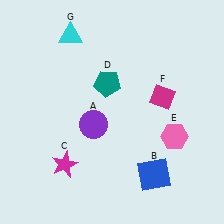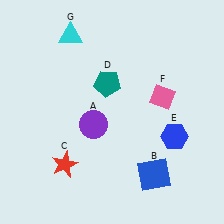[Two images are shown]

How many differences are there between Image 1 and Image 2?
There are 3 differences between the two images.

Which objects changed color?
C changed from magenta to red. E changed from pink to blue. F changed from magenta to pink.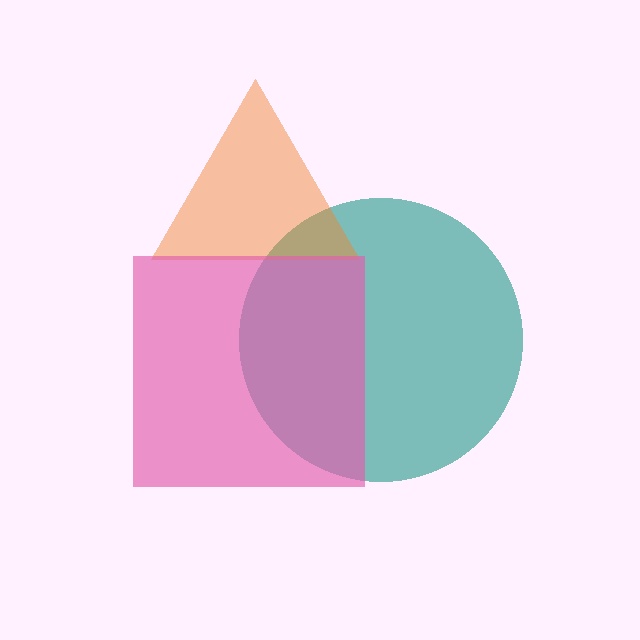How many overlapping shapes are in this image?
There are 3 overlapping shapes in the image.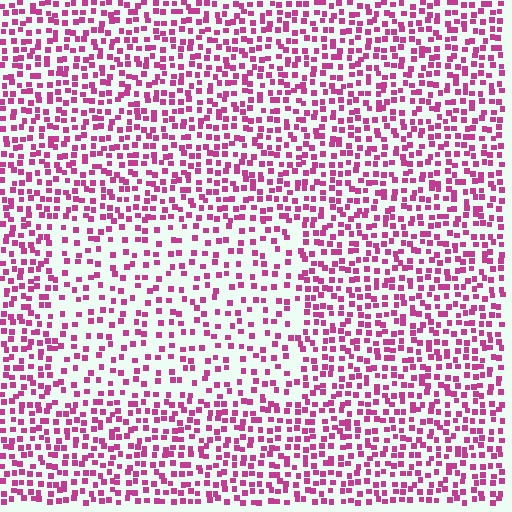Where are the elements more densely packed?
The elements are more densely packed outside the rectangle boundary.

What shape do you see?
I see a rectangle.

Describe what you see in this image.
The image contains small magenta elements arranged at two different densities. A rectangle-shaped region is visible where the elements are less densely packed than the surrounding area.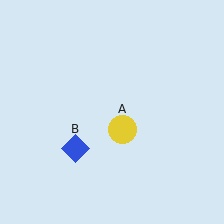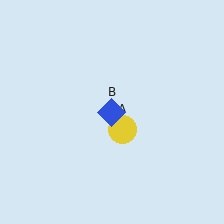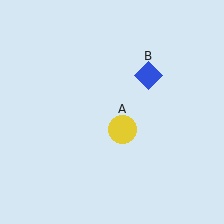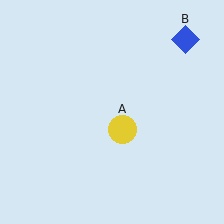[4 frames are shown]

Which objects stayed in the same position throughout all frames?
Yellow circle (object A) remained stationary.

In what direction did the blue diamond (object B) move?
The blue diamond (object B) moved up and to the right.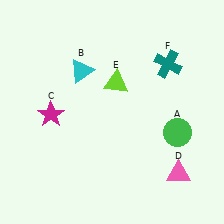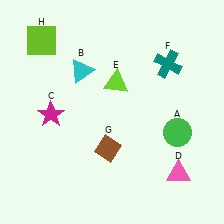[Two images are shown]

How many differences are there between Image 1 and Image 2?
There are 2 differences between the two images.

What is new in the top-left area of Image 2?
A lime square (H) was added in the top-left area of Image 2.